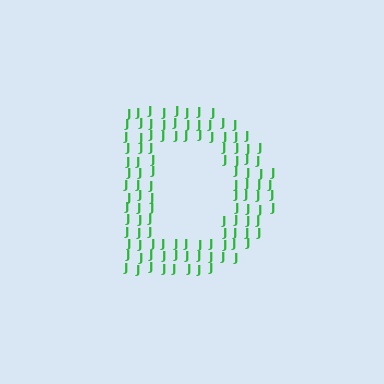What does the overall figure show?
The overall figure shows the letter D.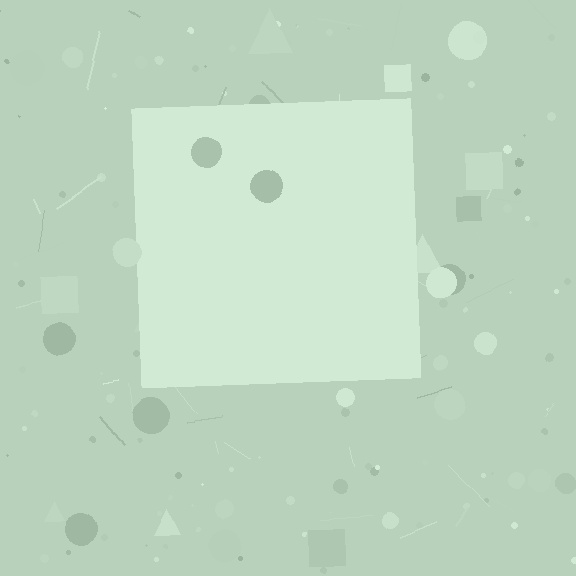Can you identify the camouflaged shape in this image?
The camouflaged shape is a square.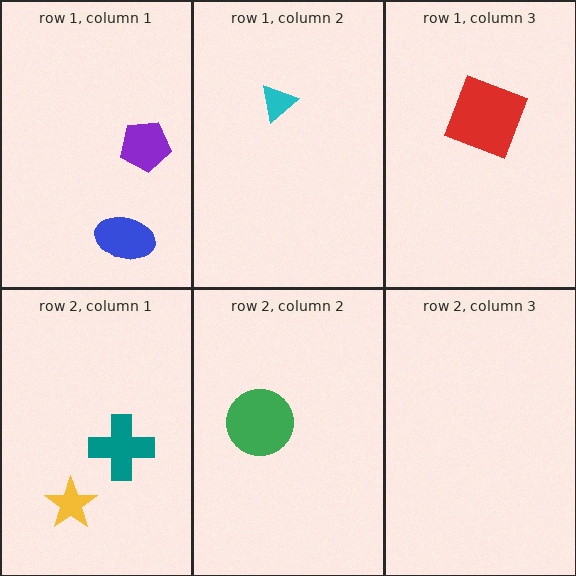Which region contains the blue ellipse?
The row 1, column 1 region.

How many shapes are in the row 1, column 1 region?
2.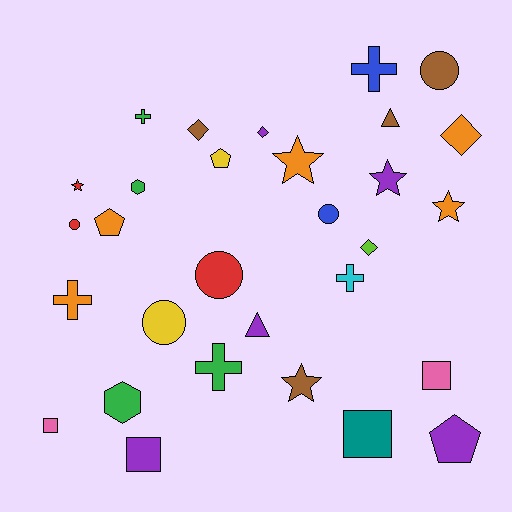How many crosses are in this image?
There are 5 crosses.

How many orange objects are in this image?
There are 5 orange objects.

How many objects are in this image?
There are 30 objects.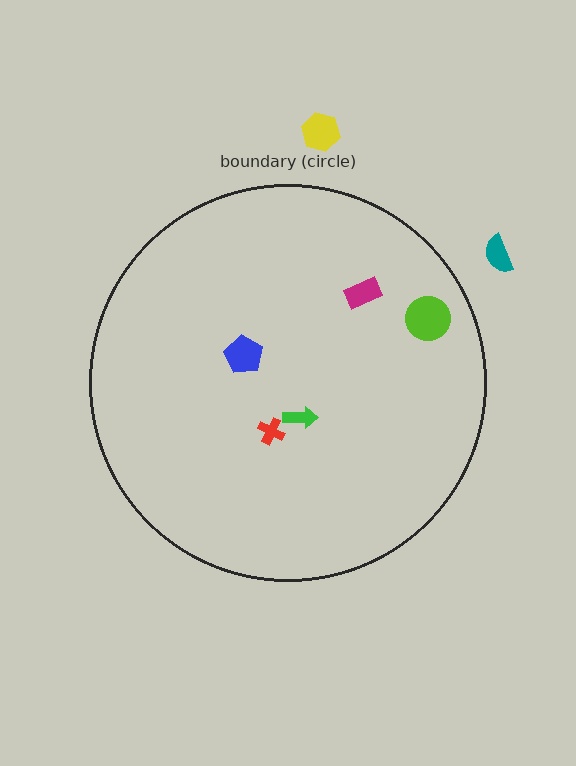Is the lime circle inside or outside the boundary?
Inside.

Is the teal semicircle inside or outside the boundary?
Outside.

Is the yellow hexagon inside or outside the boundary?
Outside.